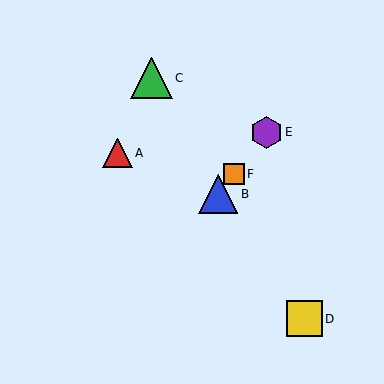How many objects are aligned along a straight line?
3 objects (B, E, F) are aligned along a straight line.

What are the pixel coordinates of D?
Object D is at (304, 319).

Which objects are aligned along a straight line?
Objects B, E, F are aligned along a straight line.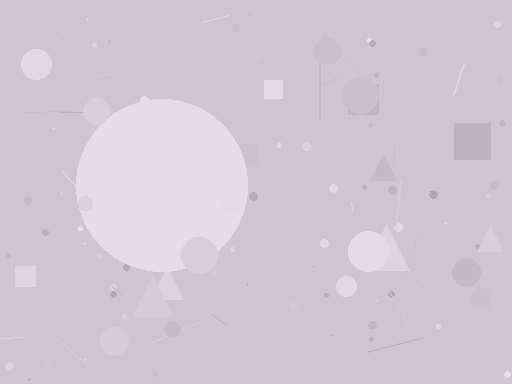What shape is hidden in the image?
A circle is hidden in the image.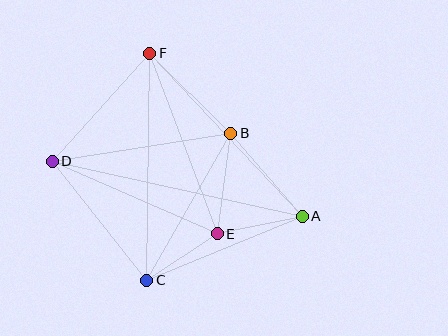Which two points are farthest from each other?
Points A and D are farthest from each other.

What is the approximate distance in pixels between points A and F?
The distance between A and F is approximately 223 pixels.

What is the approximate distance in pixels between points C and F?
The distance between C and F is approximately 227 pixels.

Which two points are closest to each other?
Points C and E are closest to each other.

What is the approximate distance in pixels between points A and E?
The distance between A and E is approximately 87 pixels.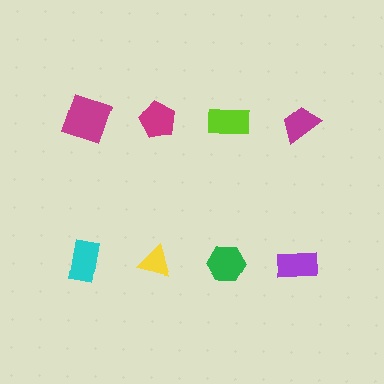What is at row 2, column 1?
A cyan rectangle.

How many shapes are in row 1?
4 shapes.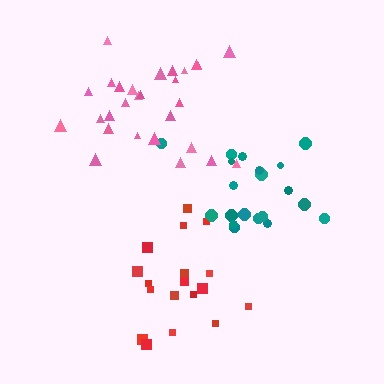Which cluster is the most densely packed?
Teal.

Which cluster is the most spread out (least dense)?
Red.